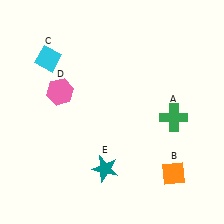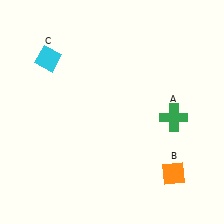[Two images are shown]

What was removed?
The pink hexagon (D), the teal star (E) were removed in Image 2.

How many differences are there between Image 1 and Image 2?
There are 2 differences between the two images.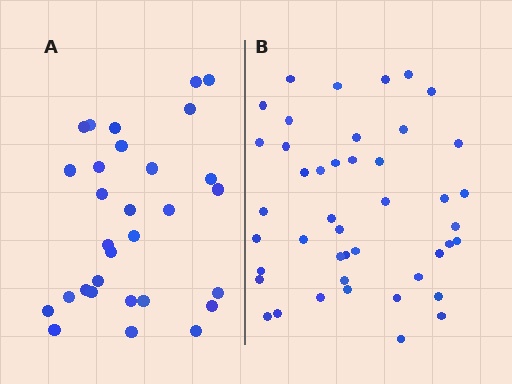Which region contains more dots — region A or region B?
Region B (the right region) has more dots.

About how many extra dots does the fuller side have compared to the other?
Region B has approximately 15 more dots than region A.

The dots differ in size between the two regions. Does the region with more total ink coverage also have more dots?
No. Region A has more total ink coverage because its dots are larger, but region B actually contains more individual dots. Total area can be misleading — the number of items is what matters here.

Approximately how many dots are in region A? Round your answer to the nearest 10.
About 30 dots.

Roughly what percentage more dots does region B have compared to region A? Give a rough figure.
About 45% more.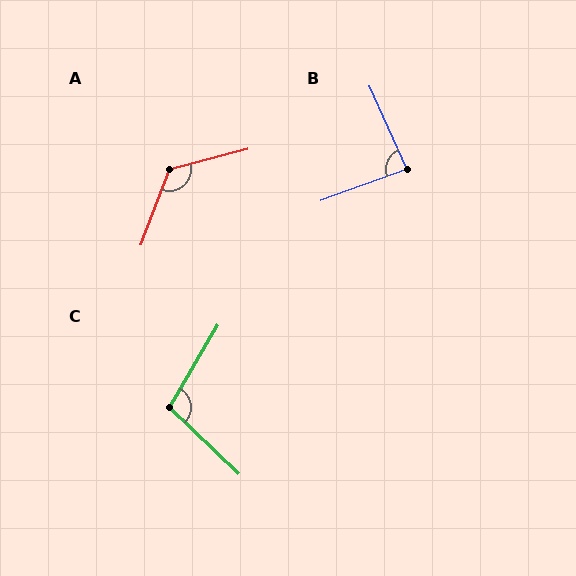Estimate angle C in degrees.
Approximately 104 degrees.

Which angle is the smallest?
B, at approximately 86 degrees.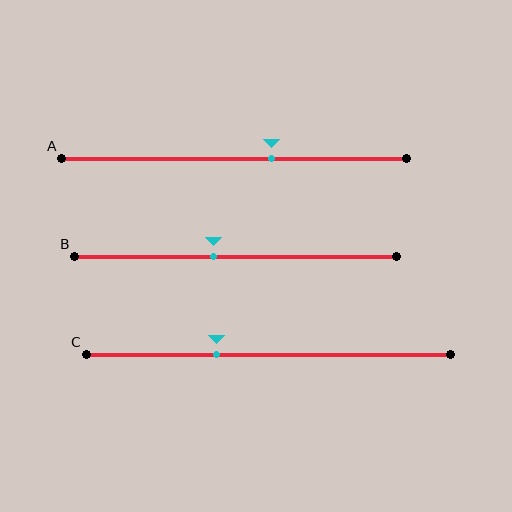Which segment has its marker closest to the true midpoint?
Segment B has its marker closest to the true midpoint.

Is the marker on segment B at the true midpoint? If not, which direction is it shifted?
No, the marker on segment B is shifted to the left by about 7% of the segment length.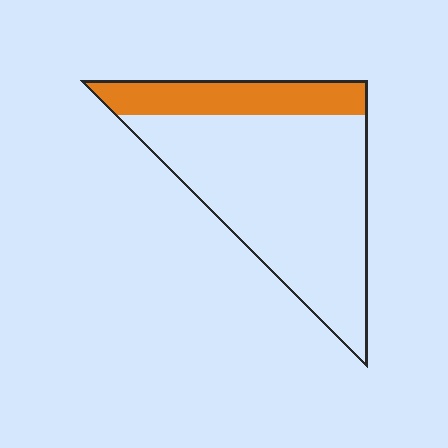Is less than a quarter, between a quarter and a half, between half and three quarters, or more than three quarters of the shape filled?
Less than a quarter.